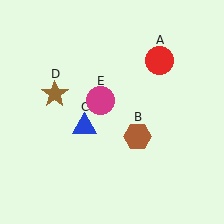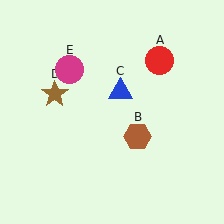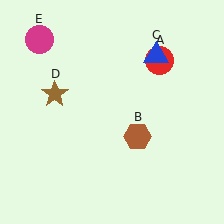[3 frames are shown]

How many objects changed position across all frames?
2 objects changed position: blue triangle (object C), magenta circle (object E).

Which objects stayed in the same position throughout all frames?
Red circle (object A) and brown hexagon (object B) and brown star (object D) remained stationary.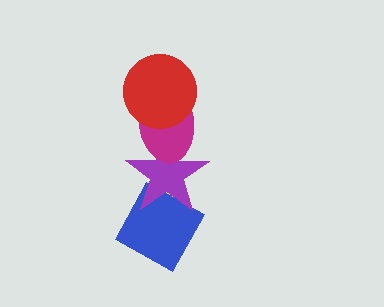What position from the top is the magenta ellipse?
The magenta ellipse is 2nd from the top.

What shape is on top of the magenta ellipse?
The red circle is on top of the magenta ellipse.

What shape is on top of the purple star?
The magenta ellipse is on top of the purple star.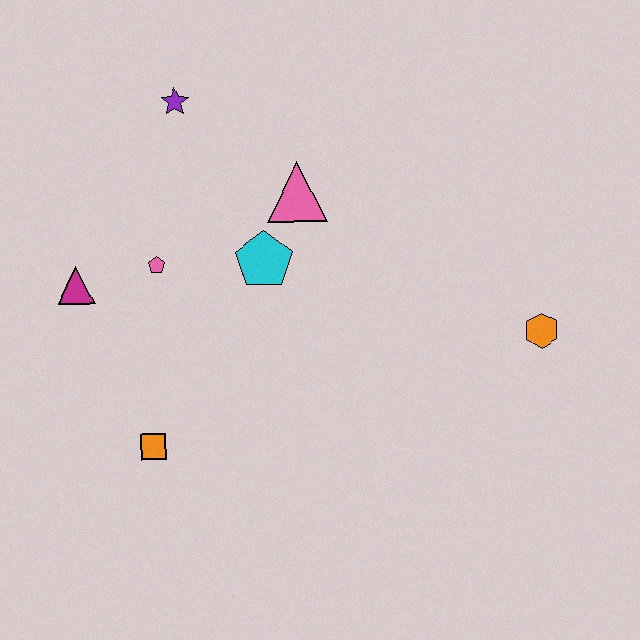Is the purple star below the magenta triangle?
No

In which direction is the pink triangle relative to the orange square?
The pink triangle is above the orange square.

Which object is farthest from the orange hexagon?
The magenta triangle is farthest from the orange hexagon.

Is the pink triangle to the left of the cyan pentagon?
No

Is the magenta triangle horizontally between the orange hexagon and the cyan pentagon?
No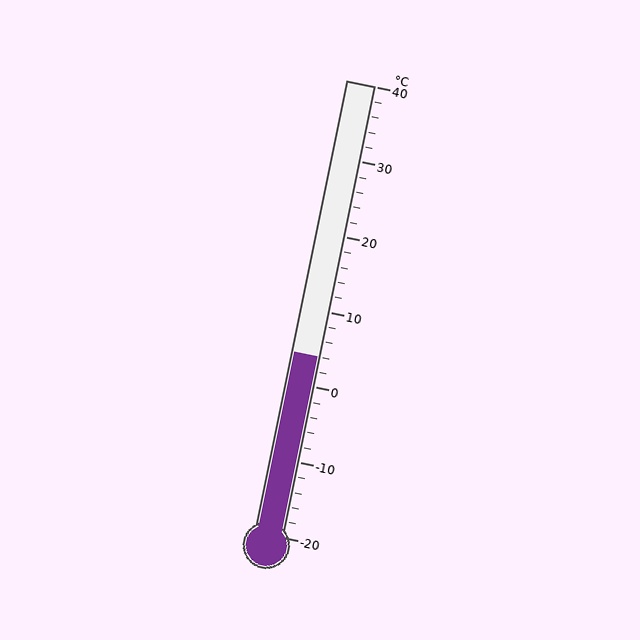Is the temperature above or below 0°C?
The temperature is above 0°C.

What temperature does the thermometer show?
The thermometer shows approximately 4°C.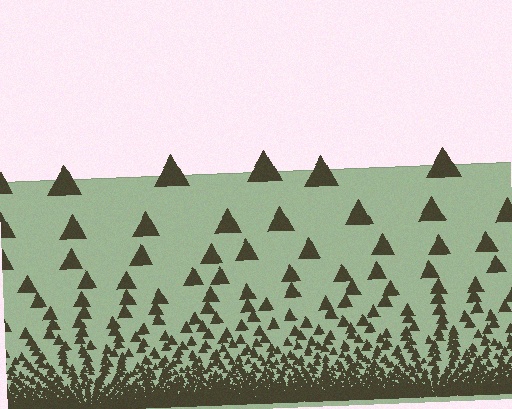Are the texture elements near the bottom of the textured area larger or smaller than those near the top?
Smaller. The gradient is inverted — elements near the bottom are smaller and denser.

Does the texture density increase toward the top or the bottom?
Density increases toward the bottom.